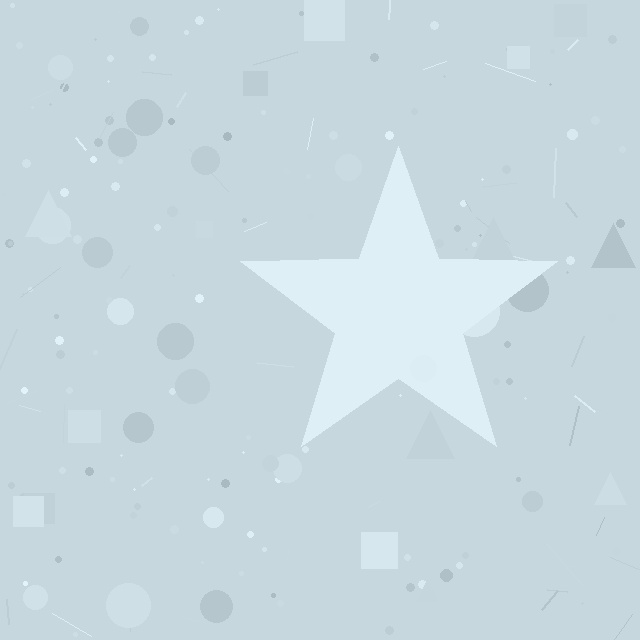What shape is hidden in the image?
A star is hidden in the image.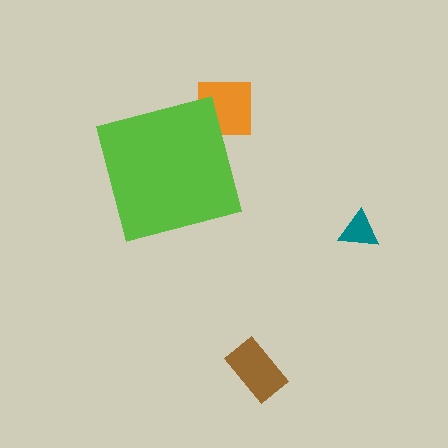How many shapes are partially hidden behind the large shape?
1 shape is partially hidden.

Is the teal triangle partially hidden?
No, the teal triangle is fully visible.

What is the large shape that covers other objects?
A lime square.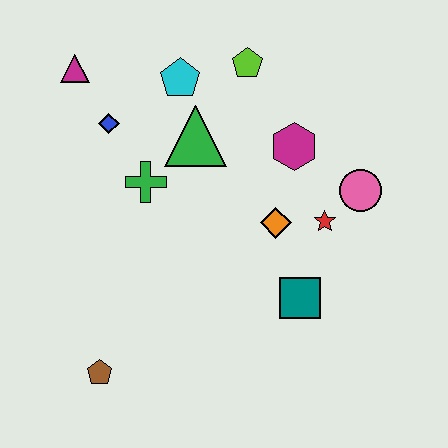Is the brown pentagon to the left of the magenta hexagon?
Yes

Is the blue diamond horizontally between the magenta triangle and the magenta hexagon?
Yes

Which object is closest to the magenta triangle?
The blue diamond is closest to the magenta triangle.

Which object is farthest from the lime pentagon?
The brown pentagon is farthest from the lime pentagon.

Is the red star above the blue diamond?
No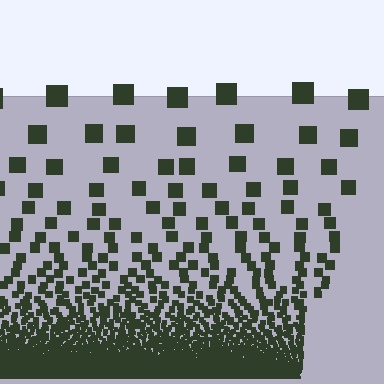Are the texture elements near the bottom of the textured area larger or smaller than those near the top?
Smaller. The gradient is inverted — elements near the bottom are smaller and denser.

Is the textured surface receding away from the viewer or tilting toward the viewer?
The surface appears to tilt toward the viewer. Texture elements get larger and sparser toward the top.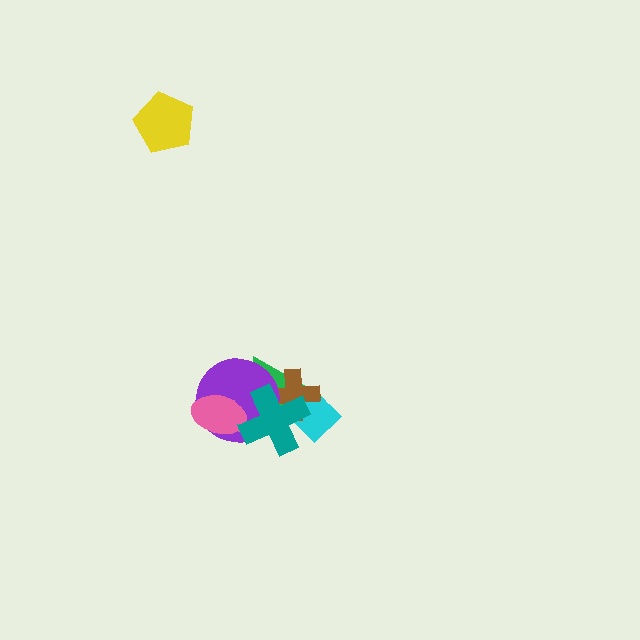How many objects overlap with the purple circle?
4 objects overlap with the purple circle.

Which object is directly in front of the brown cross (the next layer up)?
The purple circle is directly in front of the brown cross.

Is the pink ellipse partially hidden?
Yes, it is partially covered by another shape.